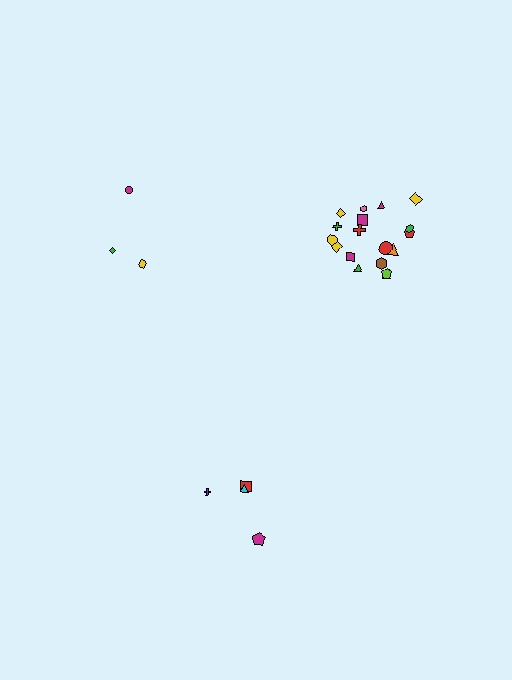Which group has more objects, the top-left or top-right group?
The top-right group.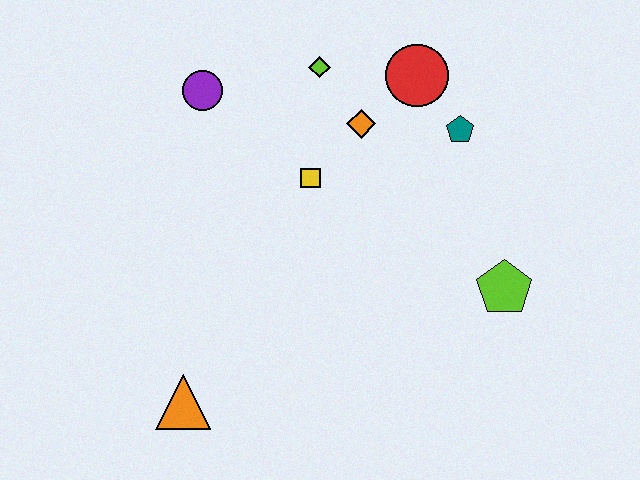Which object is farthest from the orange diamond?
The orange triangle is farthest from the orange diamond.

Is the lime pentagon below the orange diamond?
Yes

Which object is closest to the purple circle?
The lime diamond is closest to the purple circle.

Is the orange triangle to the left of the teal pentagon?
Yes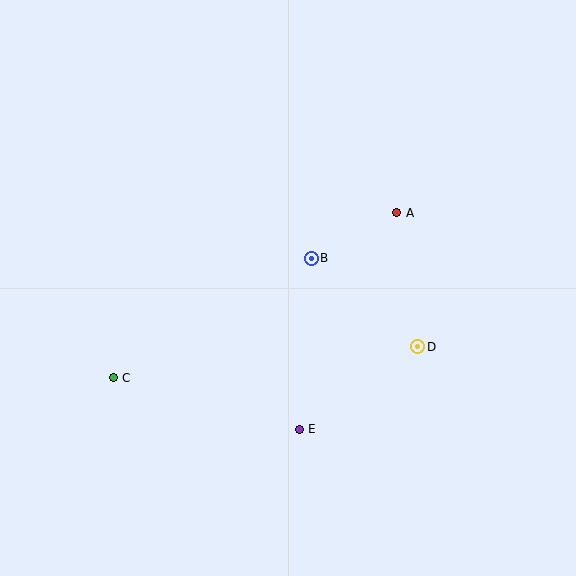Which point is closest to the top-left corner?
Point C is closest to the top-left corner.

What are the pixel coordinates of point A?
Point A is at (397, 213).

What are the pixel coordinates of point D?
Point D is at (418, 347).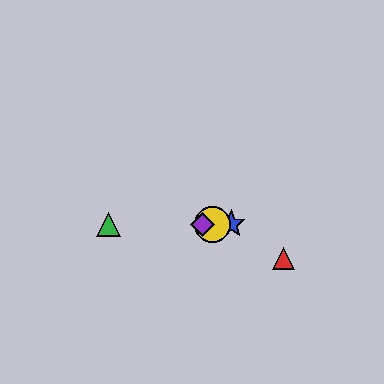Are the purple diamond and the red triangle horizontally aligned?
No, the purple diamond is at y≈224 and the red triangle is at y≈259.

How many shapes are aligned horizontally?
4 shapes (the blue star, the green triangle, the yellow circle, the purple diamond) are aligned horizontally.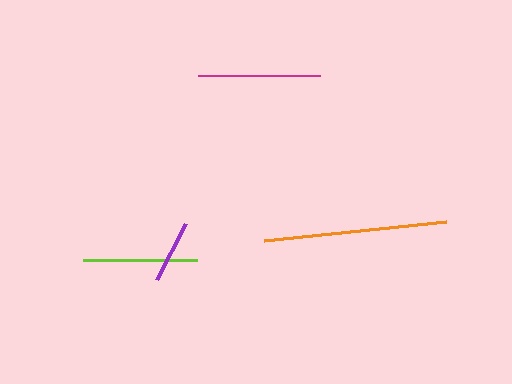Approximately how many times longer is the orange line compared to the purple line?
The orange line is approximately 2.9 times the length of the purple line.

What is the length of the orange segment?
The orange segment is approximately 183 pixels long.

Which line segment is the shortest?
The purple line is the shortest at approximately 64 pixels.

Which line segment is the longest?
The orange line is the longest at approximately 183 pixels.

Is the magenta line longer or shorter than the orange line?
The orange line is longer than the magenta line.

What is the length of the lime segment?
The lime segment is approximately 114 pixels long.